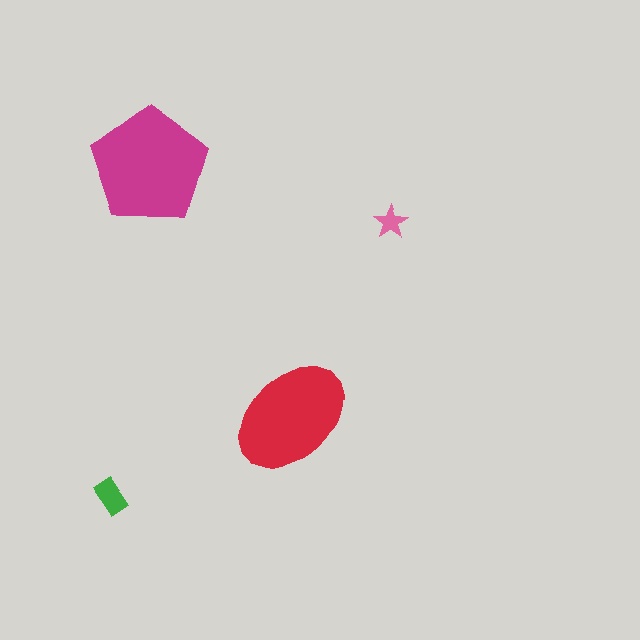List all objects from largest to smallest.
The magenta pentagon, the red ellipse, the green rectangle, the pink star.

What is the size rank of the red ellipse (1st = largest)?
2nd.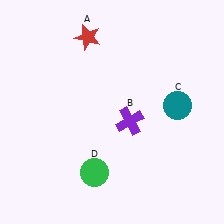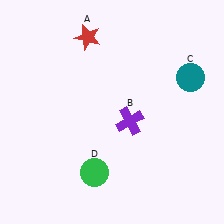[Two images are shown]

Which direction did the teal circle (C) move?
The teal circle (C) moved up.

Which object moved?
The teal circle (C) moved up.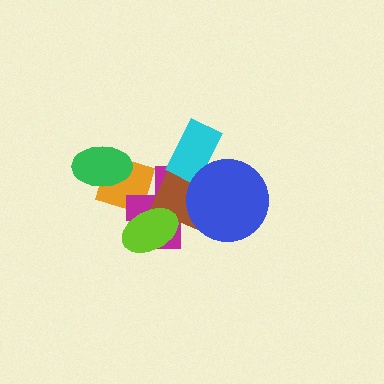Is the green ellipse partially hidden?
No, no other shape covers it.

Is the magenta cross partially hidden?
Yes, it is partially covered by another shape.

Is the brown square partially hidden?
Yes, it is partially covered by another shape.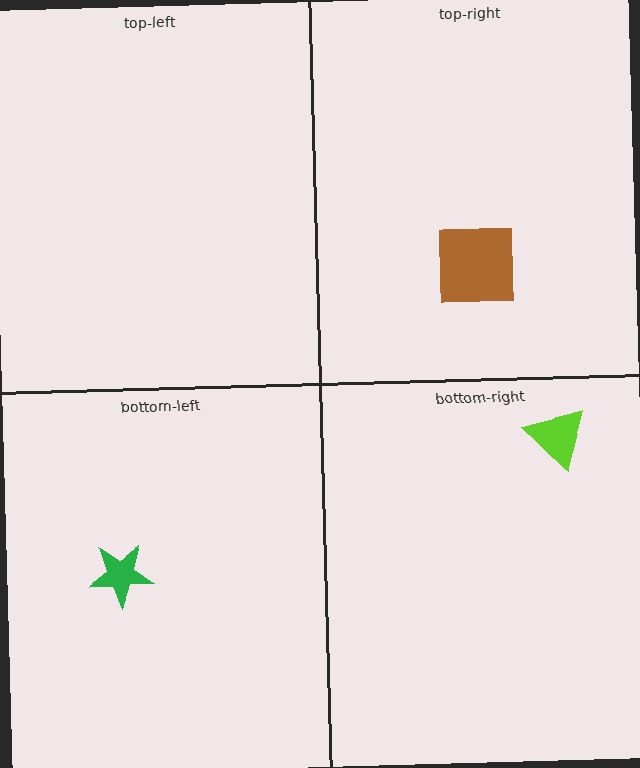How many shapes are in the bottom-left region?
1.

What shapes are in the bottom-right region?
The lime triangle.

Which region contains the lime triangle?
The bottom-right region.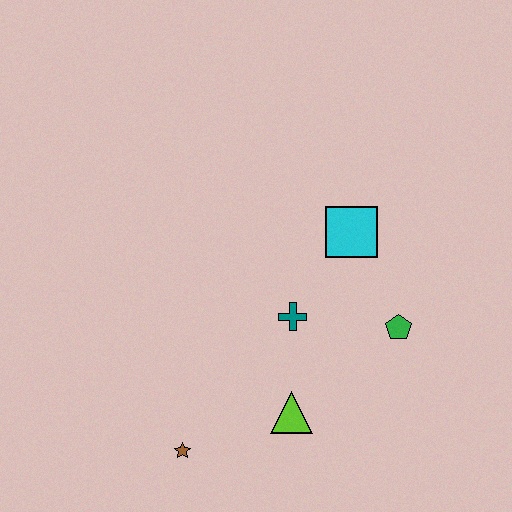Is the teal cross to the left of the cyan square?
Yes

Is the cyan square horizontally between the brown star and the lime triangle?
No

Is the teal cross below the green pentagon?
No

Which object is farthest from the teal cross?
The brown star is farthest from the teal cross.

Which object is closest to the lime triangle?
The teal cross is closest to the lime triangle.